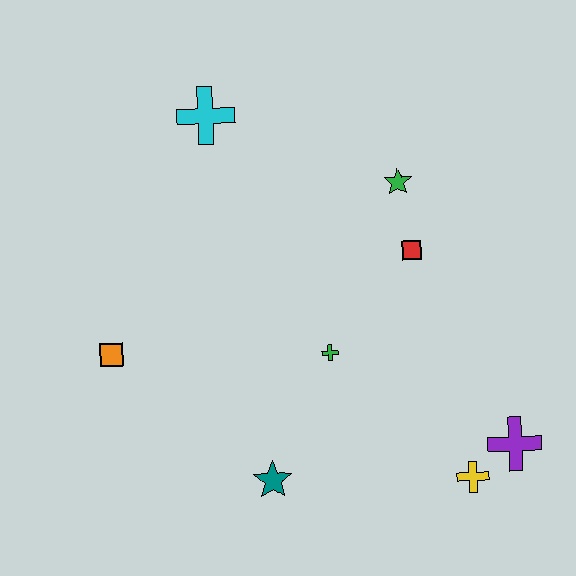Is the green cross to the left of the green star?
Yes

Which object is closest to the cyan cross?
The green star is closest to the cyan cross.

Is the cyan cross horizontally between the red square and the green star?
No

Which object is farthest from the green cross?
The cyan cross is farthest from the green cross.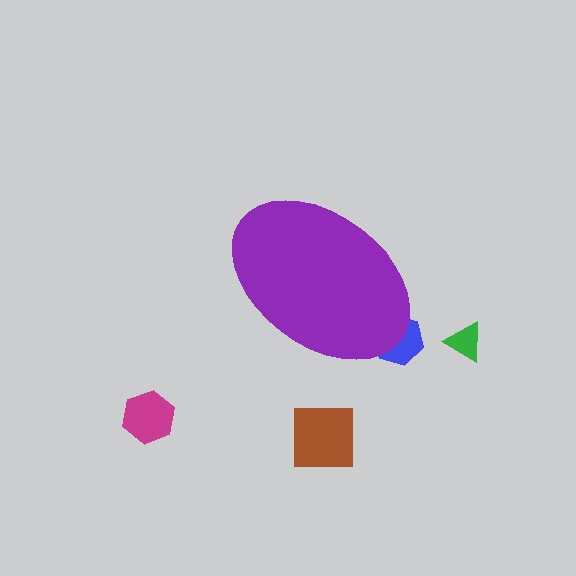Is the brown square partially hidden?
No, the brown square is fully visible.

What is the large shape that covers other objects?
A purple ellipse.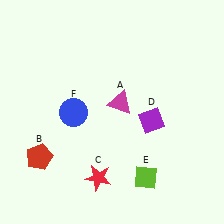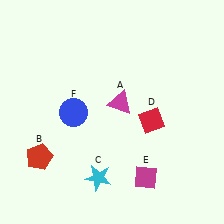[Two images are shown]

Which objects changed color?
C changed from red to cyan. D changed from purple to red. E changed from lime to magenta.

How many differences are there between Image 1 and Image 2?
There are 3 differences between the two images.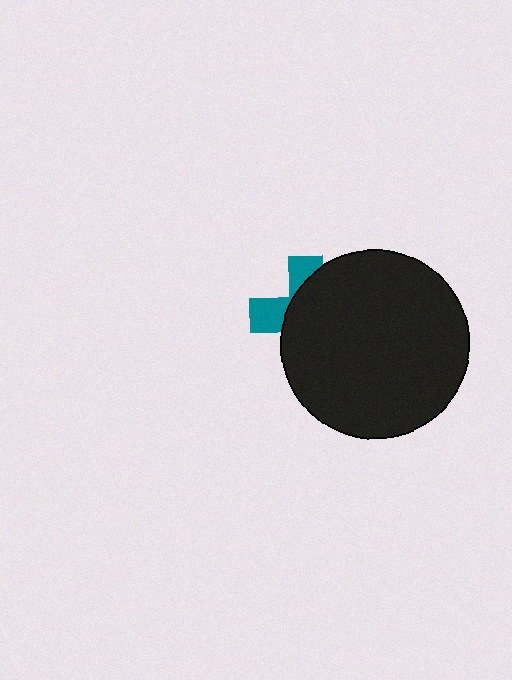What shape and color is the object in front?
The object in front is a black circle.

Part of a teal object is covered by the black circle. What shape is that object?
It is a cross.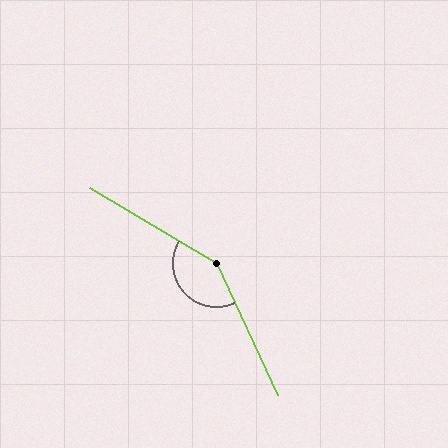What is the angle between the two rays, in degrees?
Approximately 146 degrees.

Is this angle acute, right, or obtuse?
It is obtuse.